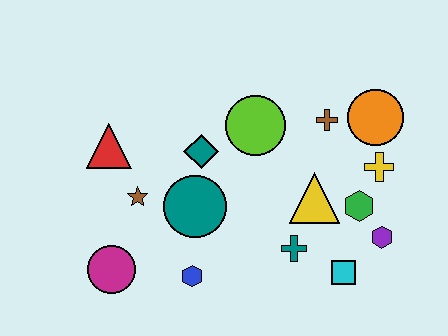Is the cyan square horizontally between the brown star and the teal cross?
No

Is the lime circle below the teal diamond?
No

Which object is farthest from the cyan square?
The red triangle is farthest from the cyan square.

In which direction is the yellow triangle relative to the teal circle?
The yellow triangle is to the right of the teal circle.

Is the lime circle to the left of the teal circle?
No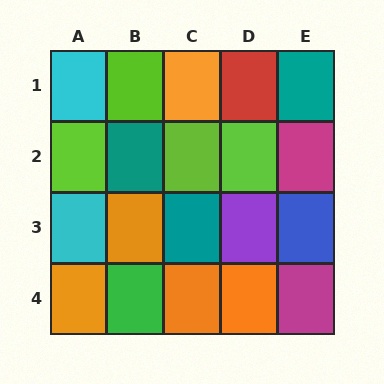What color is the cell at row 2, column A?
Lime.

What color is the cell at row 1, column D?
Red.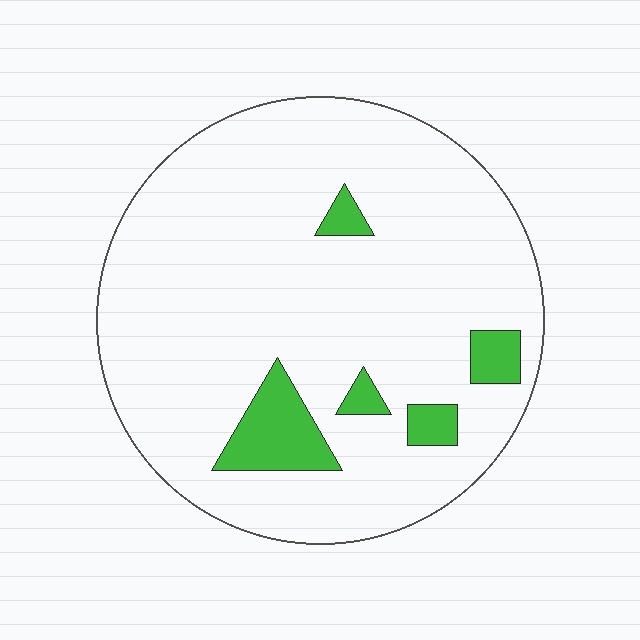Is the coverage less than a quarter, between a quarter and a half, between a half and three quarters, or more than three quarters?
Less than a quarter.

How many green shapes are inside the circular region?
5.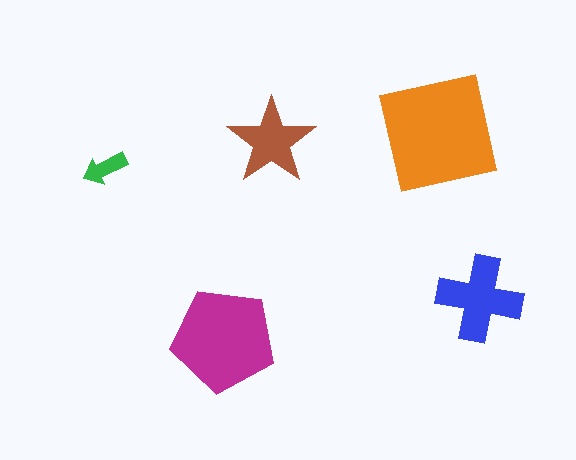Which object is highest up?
The orange square is topmost.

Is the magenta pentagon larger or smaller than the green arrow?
Larger.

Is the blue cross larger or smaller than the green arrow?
Larger.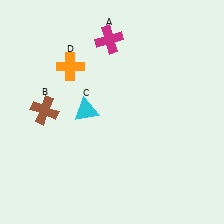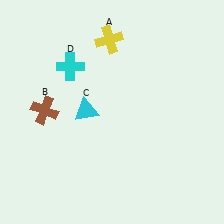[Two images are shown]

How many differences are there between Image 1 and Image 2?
There are 2 differences between the two images.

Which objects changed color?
A changed from magenta to yellow. D changed from orange to cyan.